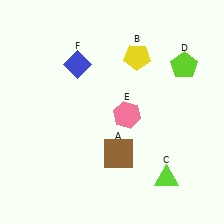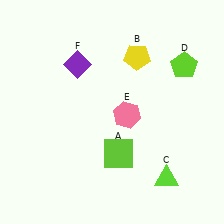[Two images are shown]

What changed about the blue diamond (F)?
In Image 1, F is blue. In Image 2, it changed to purple.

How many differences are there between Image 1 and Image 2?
There are 2 differences between the two images.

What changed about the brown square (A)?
In Image 1, A is brown. In Image 2, it changed to lime.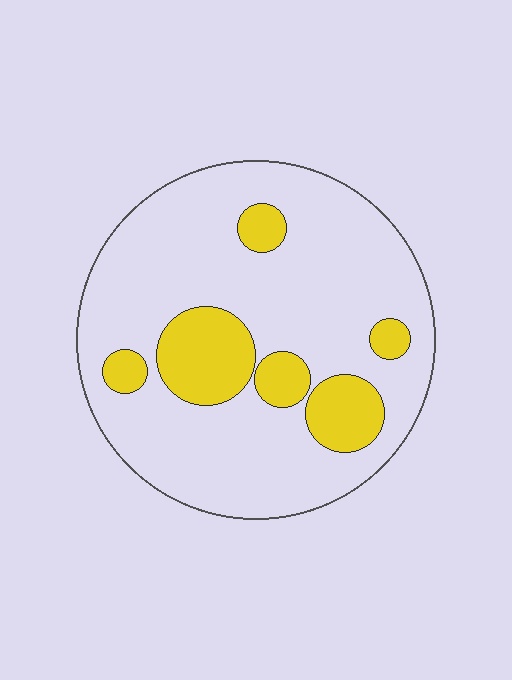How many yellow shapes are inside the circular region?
6.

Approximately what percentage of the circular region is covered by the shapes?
Approximately 20%.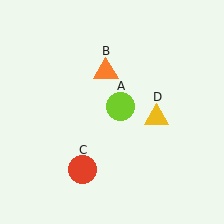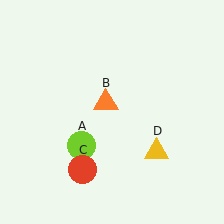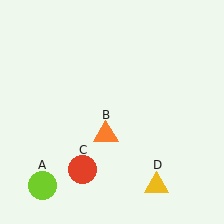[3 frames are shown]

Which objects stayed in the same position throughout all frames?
Red circle (object C) remained stationary.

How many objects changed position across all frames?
3 objects changed position: lime circle (object A), orange triangle (object B), yellow triangle (object D).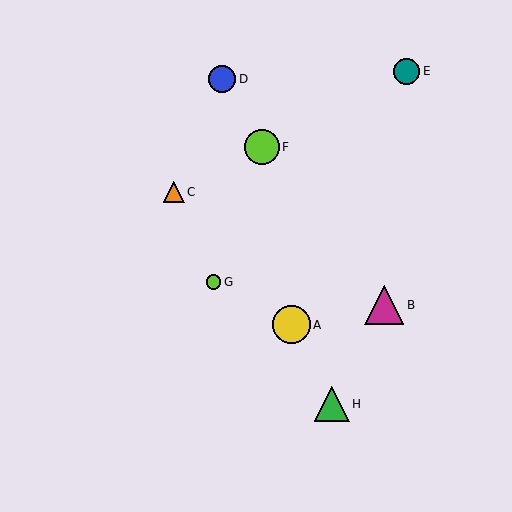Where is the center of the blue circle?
The center of the blue circle is at (222, 79).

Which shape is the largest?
The magenta triangle (labeled B) is the largest.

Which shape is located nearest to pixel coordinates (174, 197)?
The orange triangle (labeled C) at (174, 192) is nearest to that location.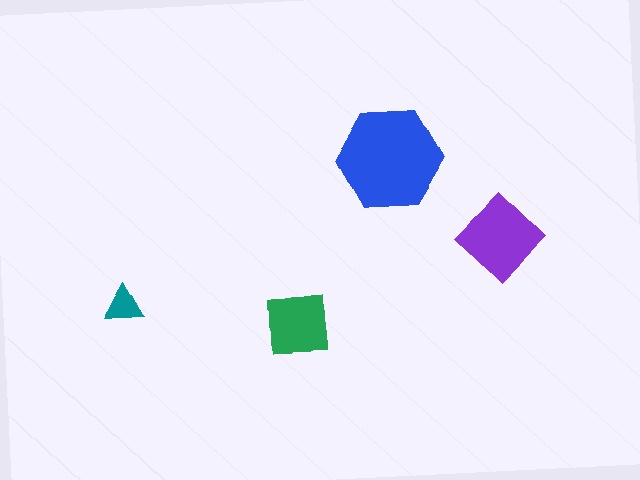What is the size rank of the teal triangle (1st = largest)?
4th.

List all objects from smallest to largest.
The teal triangle, the green square, the purple diamond, the blue hexagon.